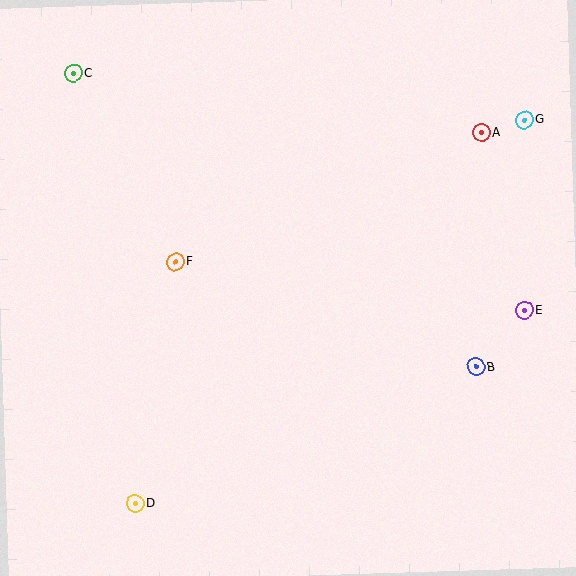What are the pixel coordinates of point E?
Point E is at (524, 311).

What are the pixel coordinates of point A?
Point A is at (482, 133).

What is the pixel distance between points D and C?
The distance between D and C is 435 pixels.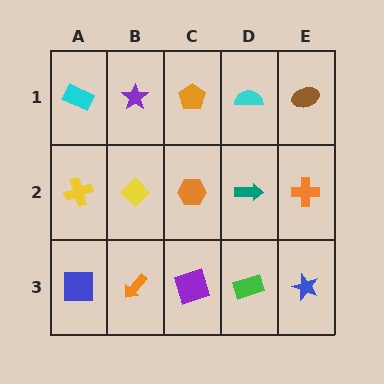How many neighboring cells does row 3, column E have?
2.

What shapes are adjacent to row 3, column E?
An orange cross (row 2, column E), a green rectangle (row 3, column D).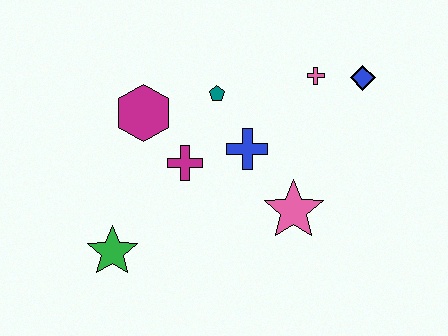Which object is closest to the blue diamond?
The pink cross is closest to the blue diamond.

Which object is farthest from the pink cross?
The green star is farthest from the pink cross.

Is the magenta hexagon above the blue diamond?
No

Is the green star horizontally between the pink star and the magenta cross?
No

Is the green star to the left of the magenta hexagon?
Yes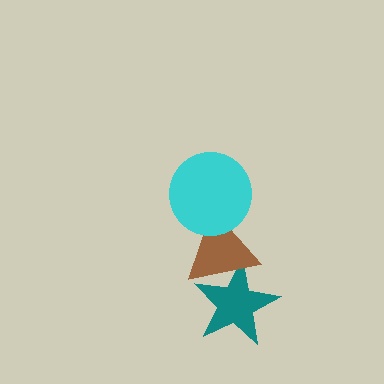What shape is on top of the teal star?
The brown triangle is on top of the teal star.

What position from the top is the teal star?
The teal star is 3rd from the top.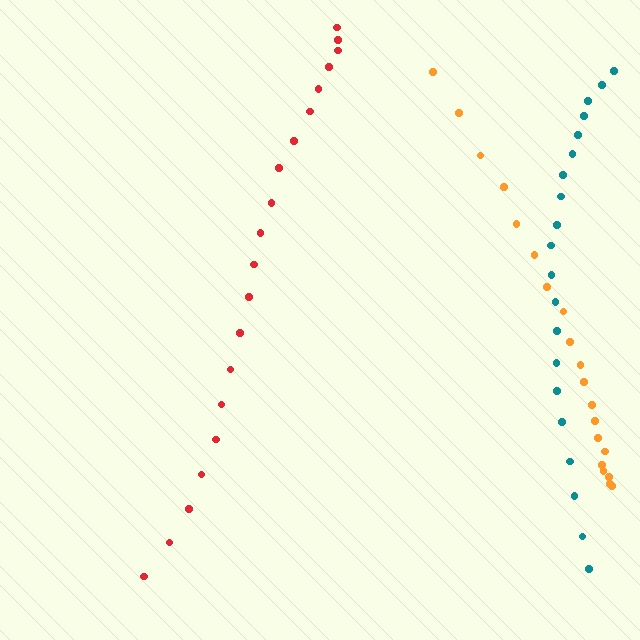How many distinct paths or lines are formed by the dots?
There are 3 distinct paths.